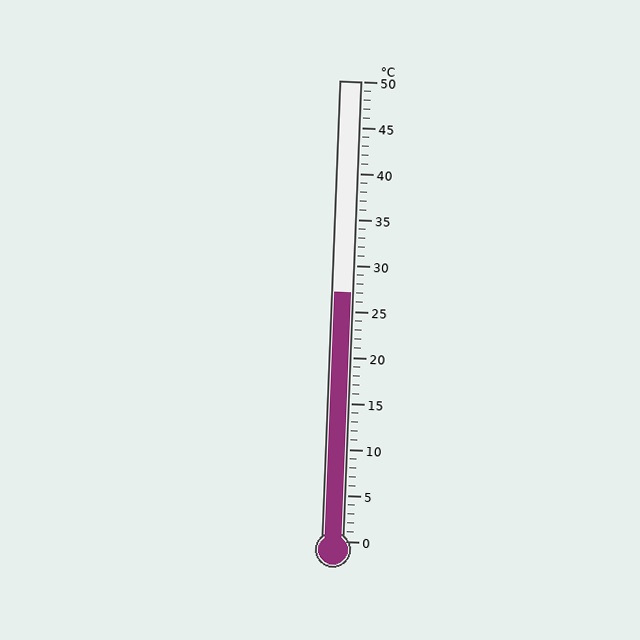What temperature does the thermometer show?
The thermometer shows approximately 27°C.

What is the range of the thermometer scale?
The thermometer scale ranges from 0°C to 50°C.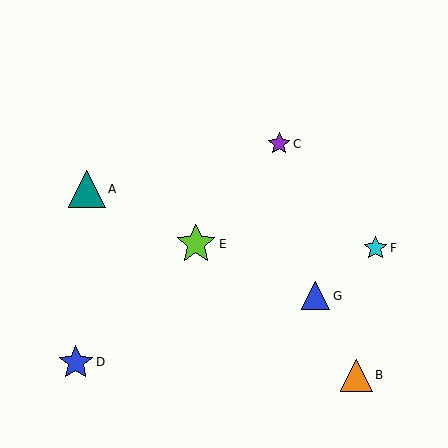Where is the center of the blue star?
The center of the blue star is at (76, 362).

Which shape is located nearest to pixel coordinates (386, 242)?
The cyan star (labeled F) at (376, 248) is nearest to that location.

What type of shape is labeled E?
Shape E is a lime star.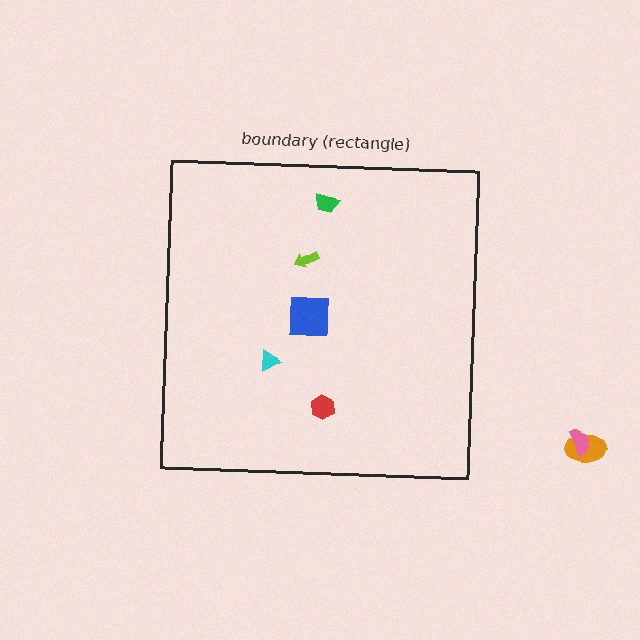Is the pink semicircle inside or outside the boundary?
Outside.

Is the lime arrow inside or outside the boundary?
Inside.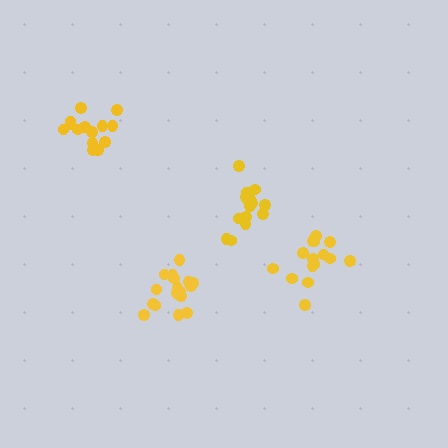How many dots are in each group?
Group 1: 17 dots, Group 2: 14 dots, Group 3: 15 dots, Group 4: 16 dots (62 total).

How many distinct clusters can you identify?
There are 4 distinct clusters.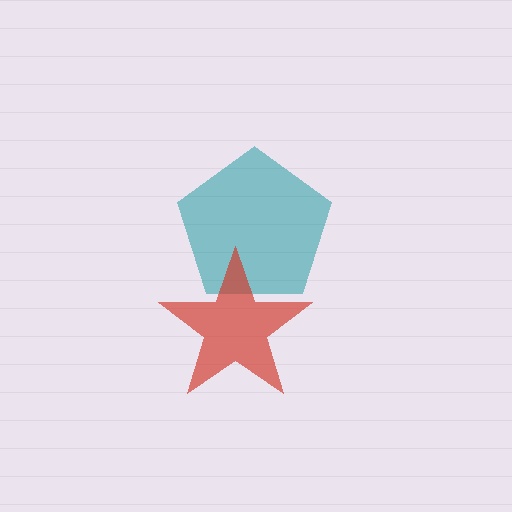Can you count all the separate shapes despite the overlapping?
Yes, there are 2 separate shapes.